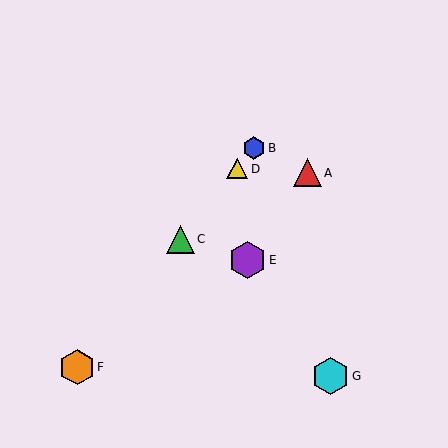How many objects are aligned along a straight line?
4 objects (B, C, D, F) are aligned along a straight line.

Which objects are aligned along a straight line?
Objects B, C, D, F are aligned along a straight line.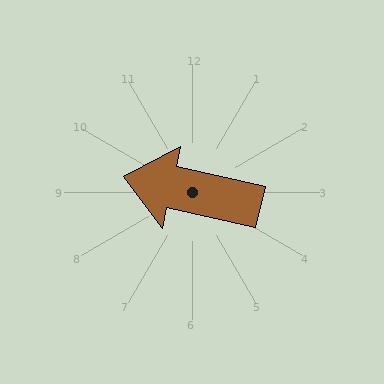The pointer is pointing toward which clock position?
Roughly 9 o'clock.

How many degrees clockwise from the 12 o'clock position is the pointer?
Approximately 283 degrees.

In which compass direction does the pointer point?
West.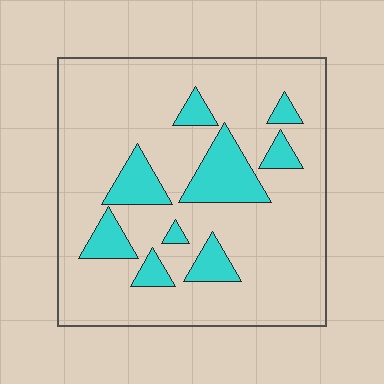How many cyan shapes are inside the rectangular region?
9.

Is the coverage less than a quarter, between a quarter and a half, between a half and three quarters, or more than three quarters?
Less than a quarter.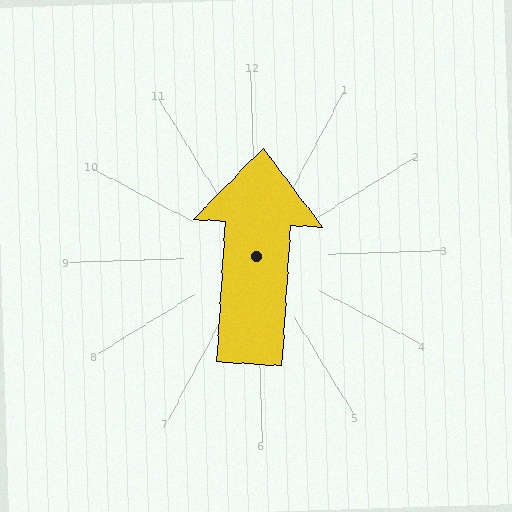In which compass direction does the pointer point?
North.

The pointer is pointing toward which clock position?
Roughly 12 o'clock.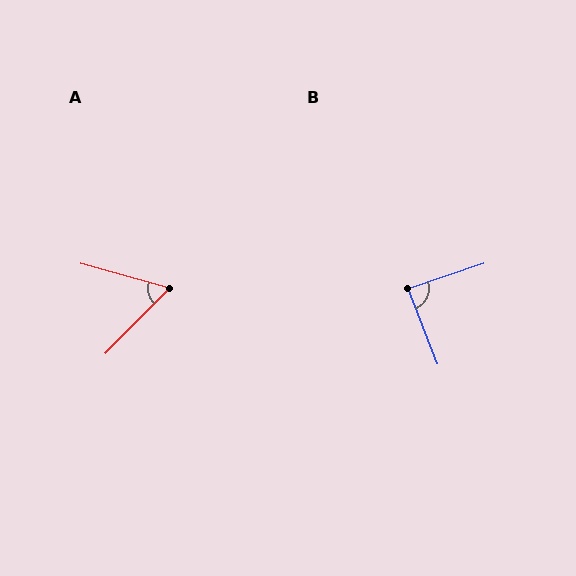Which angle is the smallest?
A, at approximately 61 degrees.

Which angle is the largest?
B, at approximately 86 degrees.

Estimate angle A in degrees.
Approximately 61 degrees.